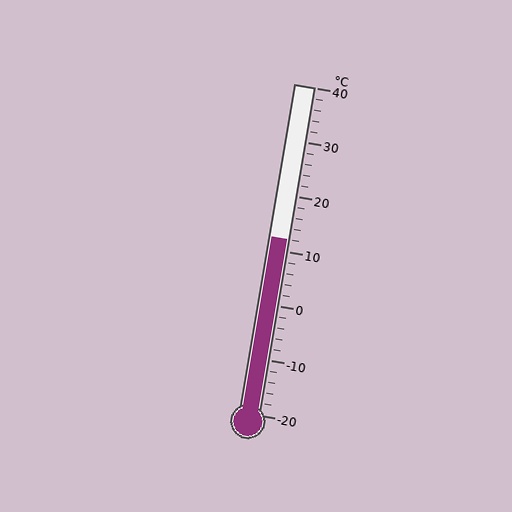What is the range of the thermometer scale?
The thermometer scale ranges from -20°C to 40°C.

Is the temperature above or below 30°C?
The temperature is below 30°C.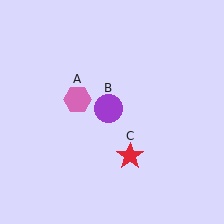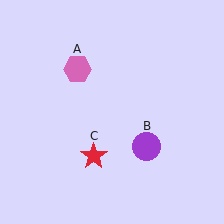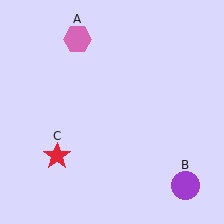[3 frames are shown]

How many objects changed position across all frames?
3 objects changed position: pink hexagon (object A), purple circle (object B), red star (object C).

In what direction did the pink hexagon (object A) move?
The pink hexagon (object A) moved up.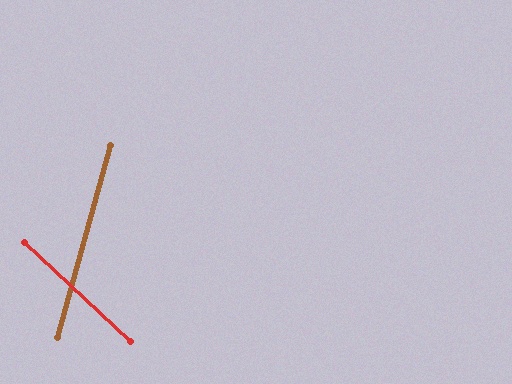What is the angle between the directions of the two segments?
Approximately 63 degrees.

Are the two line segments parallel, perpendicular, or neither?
Neither parallel nor perpendicular — they differ by about 63°.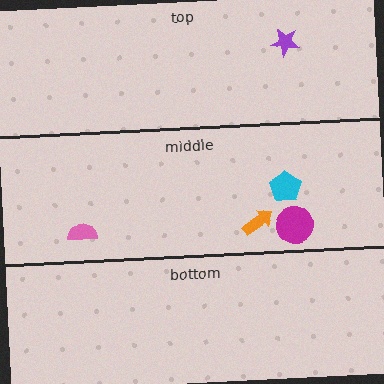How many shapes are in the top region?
1.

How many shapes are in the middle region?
4.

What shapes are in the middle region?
The cyan pentagon, the magenta circle, the pink semicircle, the orange arrow.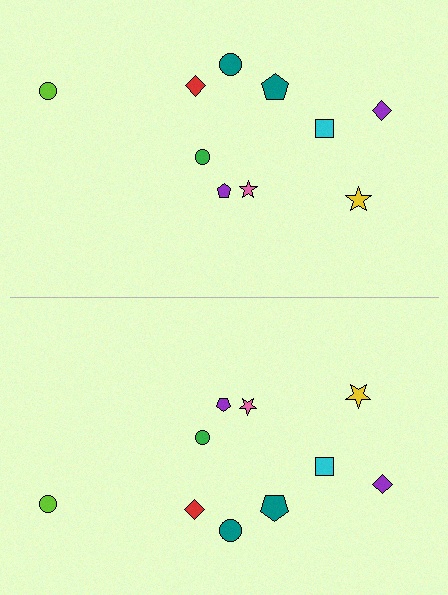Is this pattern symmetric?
Yes, this pattern has bilateral (reflection) symmetry.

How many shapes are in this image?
There are 20 shapes in this image.